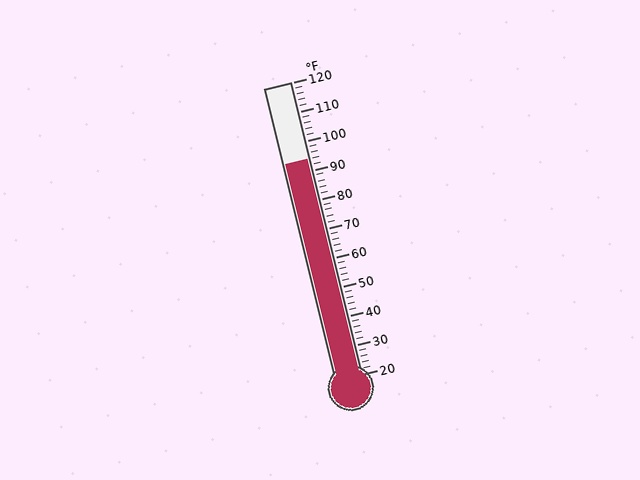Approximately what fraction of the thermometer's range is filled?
The thermometer is filled to approximately 75% of its range.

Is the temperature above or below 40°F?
The temperature is above 40°F.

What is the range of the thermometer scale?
The thermometer scale ranges from 20°F to 120°F.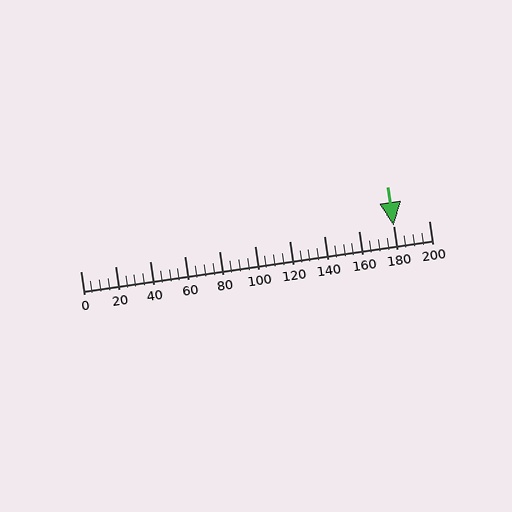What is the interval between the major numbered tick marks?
The major tick marks are spaced 20 units apart.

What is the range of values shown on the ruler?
The ruler shows values from 0 to 200.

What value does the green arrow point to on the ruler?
The green arrow points to approximately 180.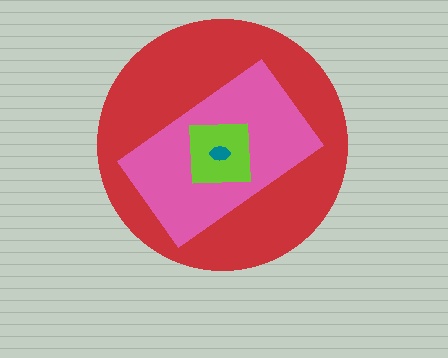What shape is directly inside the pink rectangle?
The lime square.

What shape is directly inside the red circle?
The pink rectangle.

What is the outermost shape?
The red circle.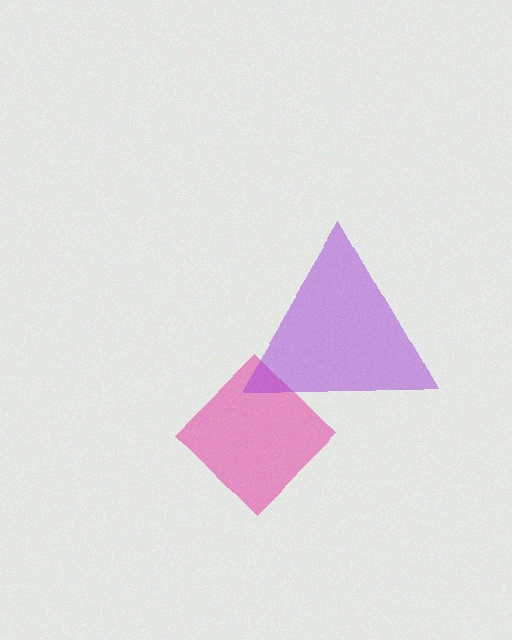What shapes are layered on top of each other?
The layered shapes are: a pink diamond, a purple triangle.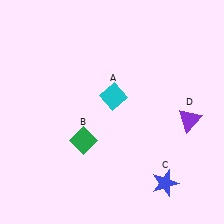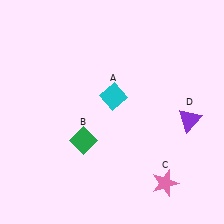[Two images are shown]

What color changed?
The star (C) changed from blue in Image 1 to pink in Image 2.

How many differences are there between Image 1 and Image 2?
There is 1 difference between the two images.